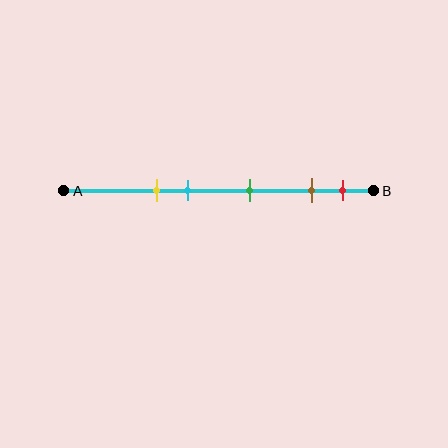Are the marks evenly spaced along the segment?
No, the marks are not evenly spaced.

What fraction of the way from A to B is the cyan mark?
The cyan mark is approximately 40% (0.4) of the way from A to B.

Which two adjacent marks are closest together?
The brown and red marks are the closest adjacent pair.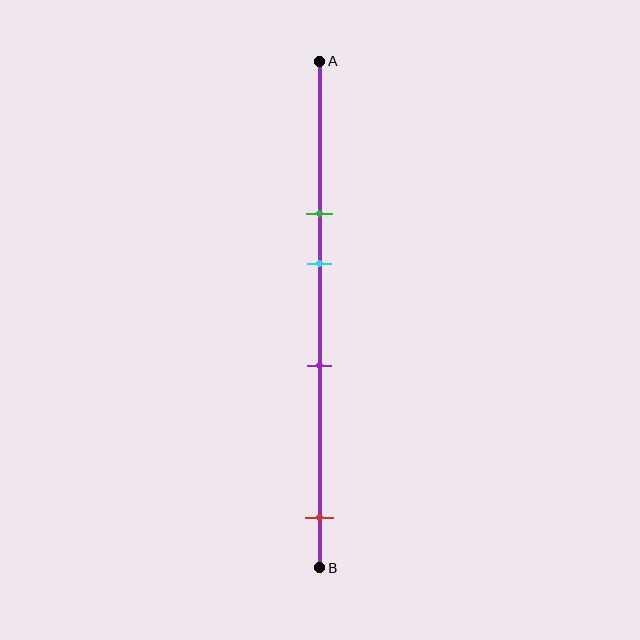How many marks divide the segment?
There are 4 marks dividing the segment.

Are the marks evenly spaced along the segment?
No, the marks are not evenly spaced.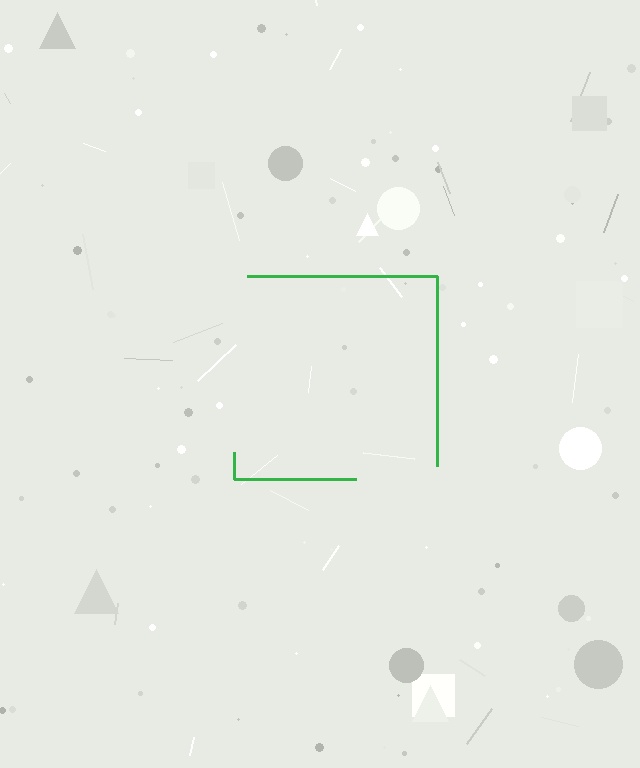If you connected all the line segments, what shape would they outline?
They would outline a square.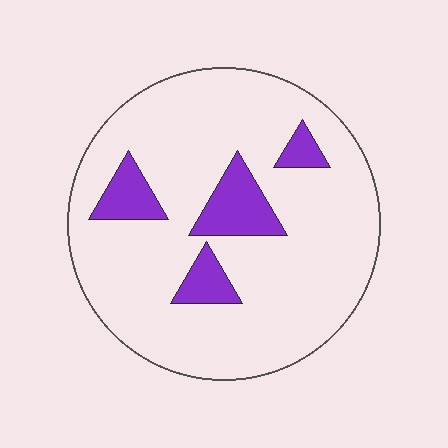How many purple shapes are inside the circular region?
4.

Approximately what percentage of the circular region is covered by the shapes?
Approximately 15%.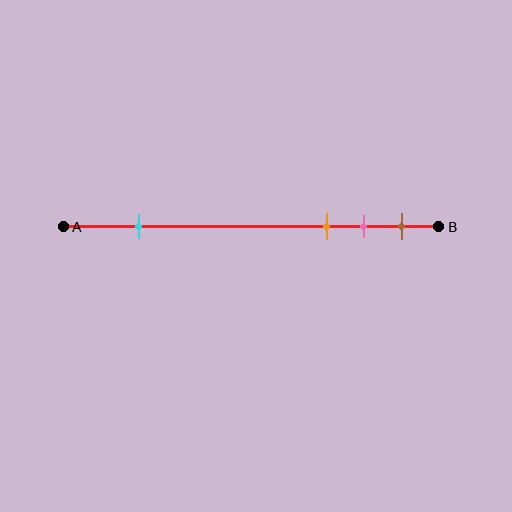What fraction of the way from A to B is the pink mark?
The pink mark is approximately 80% (0.8) of the way from A to B.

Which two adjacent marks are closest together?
The pink and brown marks are the closest adjacent pair.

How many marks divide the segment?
There are 4 marks dividing the segment.